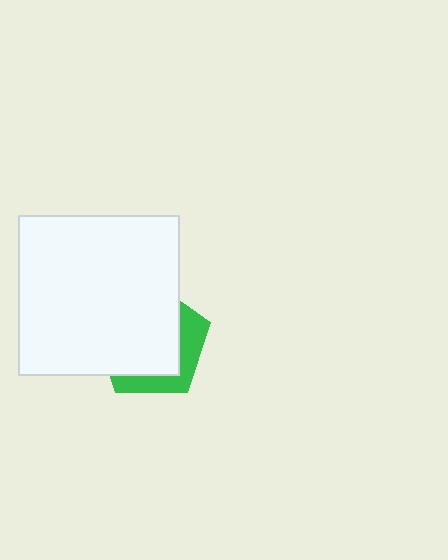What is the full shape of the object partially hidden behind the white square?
The partially hidden object is a green pentagon.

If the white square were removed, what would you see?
You would see the complete green pentagon.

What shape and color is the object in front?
The object in front is a white square.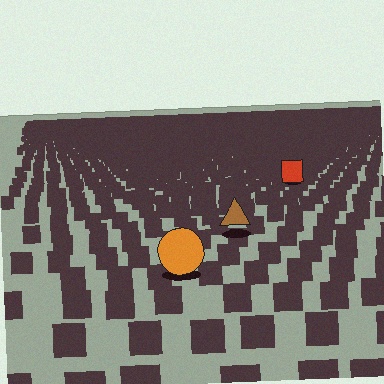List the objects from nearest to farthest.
From nearest to farthest: the orange circle, the brown triangle, the red square.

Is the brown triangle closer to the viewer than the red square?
Yes. The brown triangle is closer — you can tell from the texture gradient: the ground texture is coarser near it.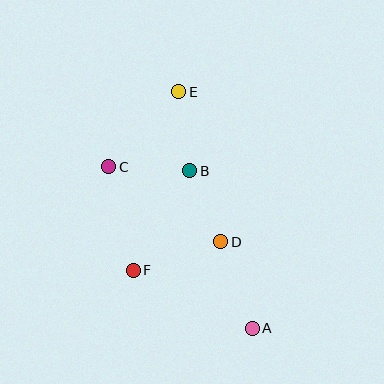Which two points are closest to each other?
Points B and D are closest to each other.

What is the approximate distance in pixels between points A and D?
The distance between A and D is approximately 92 pixels.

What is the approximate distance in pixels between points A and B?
The distance between A and B is approximately 169 pixels.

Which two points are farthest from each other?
Points A and E are farthest from each other.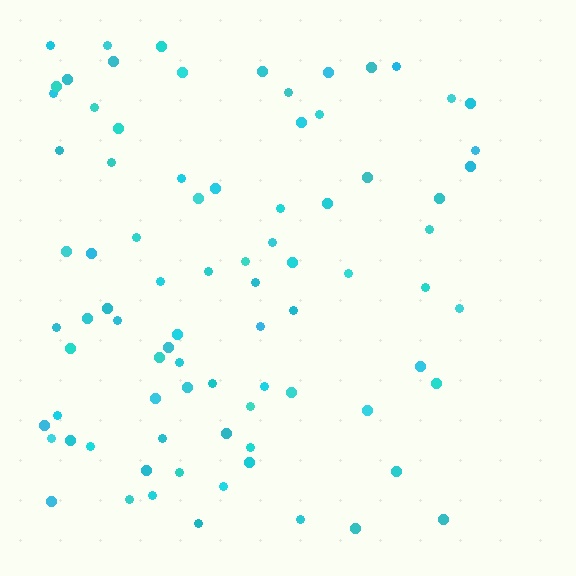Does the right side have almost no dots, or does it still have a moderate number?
Still a moderate number, just noticeably fewer than the left.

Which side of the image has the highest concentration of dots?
The left.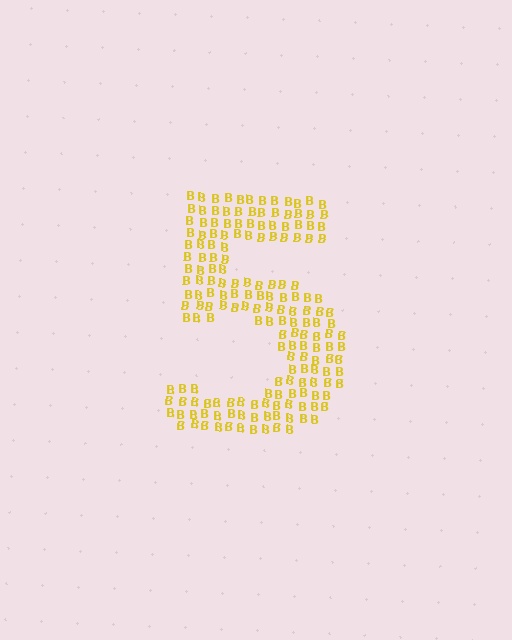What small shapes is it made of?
It is made of small letter B's.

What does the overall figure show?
The overall figure shows the digit 5.